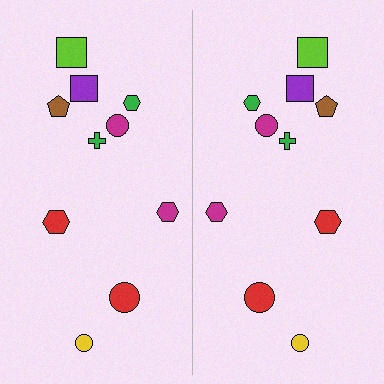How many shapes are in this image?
There are 20 shapes in this image.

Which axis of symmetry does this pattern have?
The pattern has a vertical axis of symmetry running through the center of the image.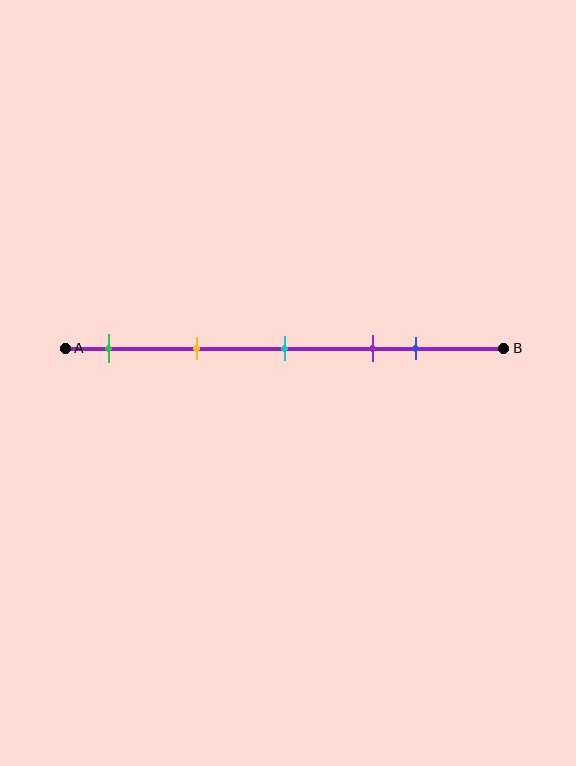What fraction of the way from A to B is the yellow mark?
The yellow mark is approximately 30% (0.3) of the way from A to B.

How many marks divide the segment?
There are 5 marks dividing the segment.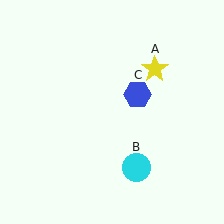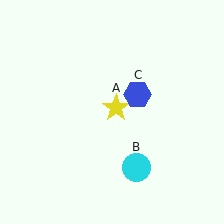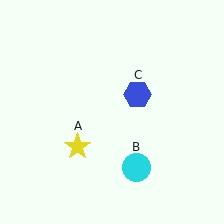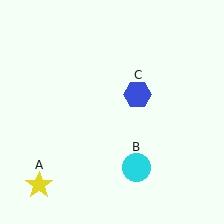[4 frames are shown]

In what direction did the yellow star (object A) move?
The yellow star (object A) moved down and to the left.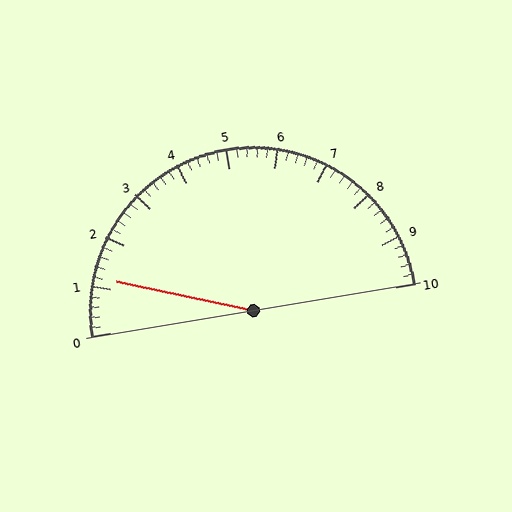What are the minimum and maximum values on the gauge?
The gauge ranges from 0 to 10.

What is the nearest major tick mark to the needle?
The nearest major tick mark is 1.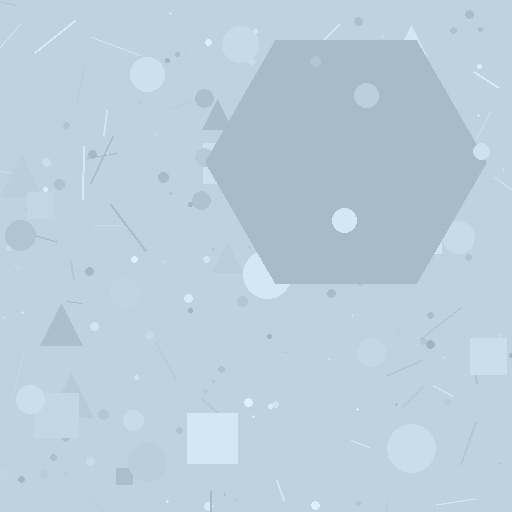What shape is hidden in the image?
A hexagon is hidden in the image.